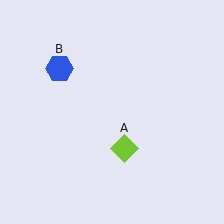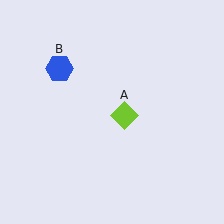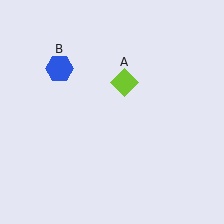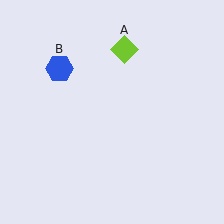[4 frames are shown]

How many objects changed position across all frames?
1 object changed position: lime diamond (object A).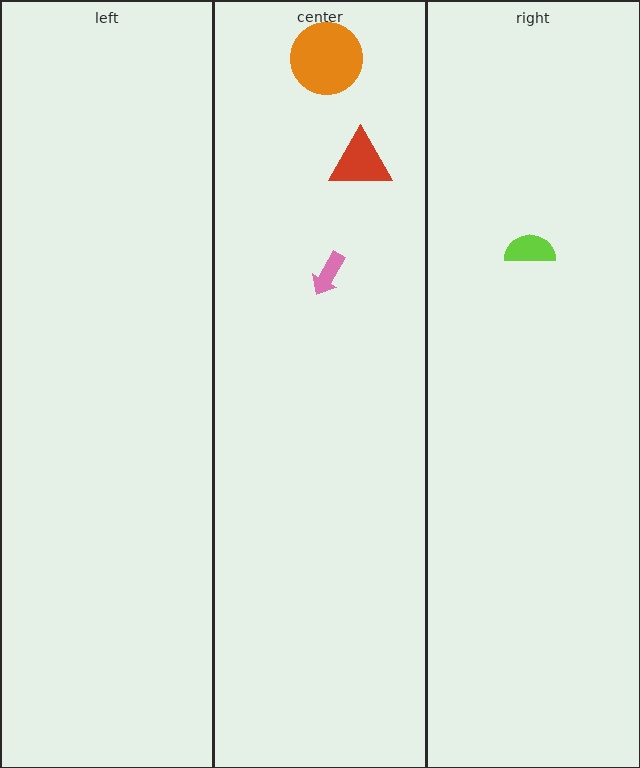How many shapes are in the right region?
1.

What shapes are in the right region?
The lime semicircle.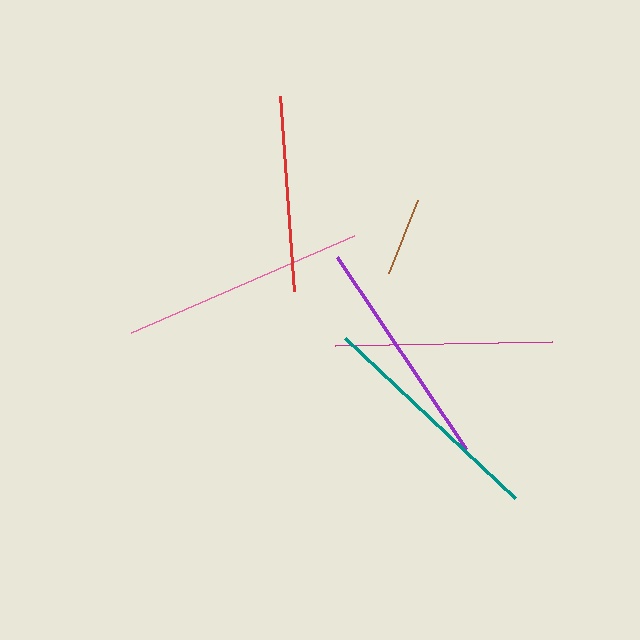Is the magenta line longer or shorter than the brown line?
The magenta line is longer than the brown line.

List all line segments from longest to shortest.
From longest to shortest: pink, teal, purple, magenta, red, brown.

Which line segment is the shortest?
The brown line is the shortest at approximately 79 pixels.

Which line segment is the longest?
The pink line is the longest at approximately 243 pixels.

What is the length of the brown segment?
The brown segment is approximately 79 pixels long.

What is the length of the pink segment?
The pink segment is approximately 243 pixels long.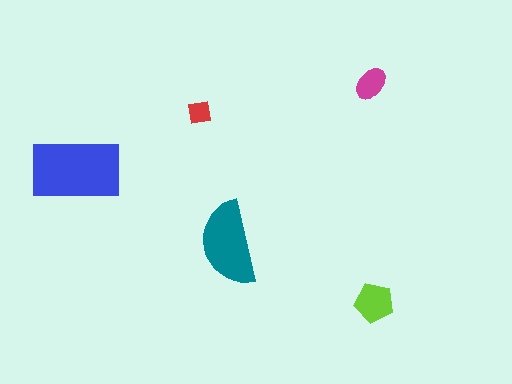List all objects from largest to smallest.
The blue rectangle, the teal semicircle, the lime pentagon, the magenta ellipse, the red square.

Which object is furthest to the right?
The lime pentagon is rightmost.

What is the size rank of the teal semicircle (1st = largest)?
2nd.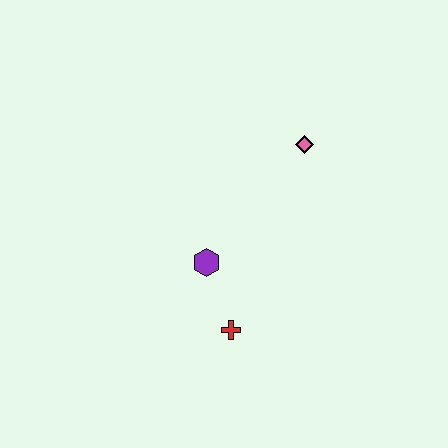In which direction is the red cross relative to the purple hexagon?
The red cross is below the purple hexagon.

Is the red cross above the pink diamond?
No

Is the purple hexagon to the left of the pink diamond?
Yes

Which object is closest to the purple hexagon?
The red cross is closest to the purple hexagon.